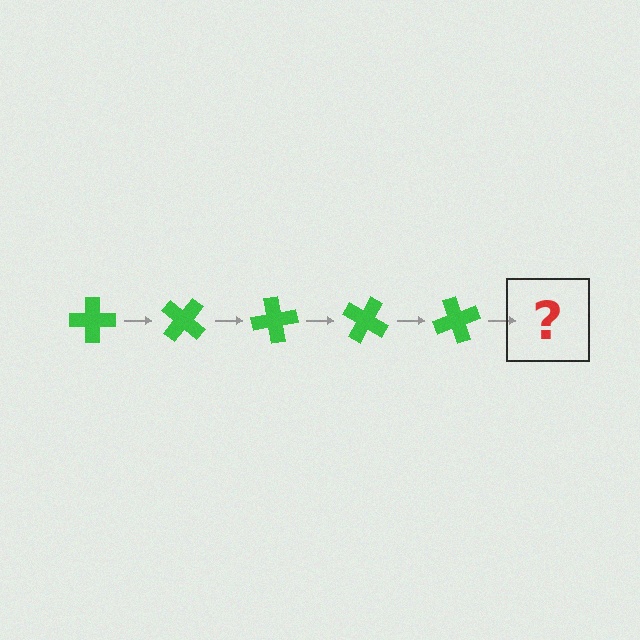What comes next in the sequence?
The next element should be a green cross rotated 200 degrees.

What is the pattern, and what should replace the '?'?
The pattern is that the cross rotates 40 degrees each step. The '?' should be a green cross rotated 200 degrees.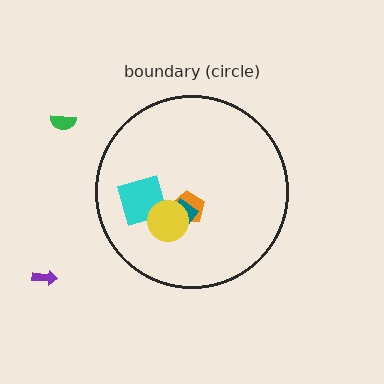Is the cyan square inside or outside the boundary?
Inside.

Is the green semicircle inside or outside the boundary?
Outside.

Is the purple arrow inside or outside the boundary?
Outside.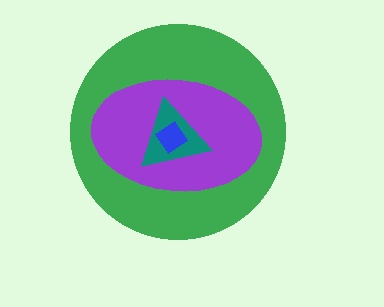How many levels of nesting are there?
4.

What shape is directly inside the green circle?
The purple ellipse.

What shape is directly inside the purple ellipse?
The teal triangle.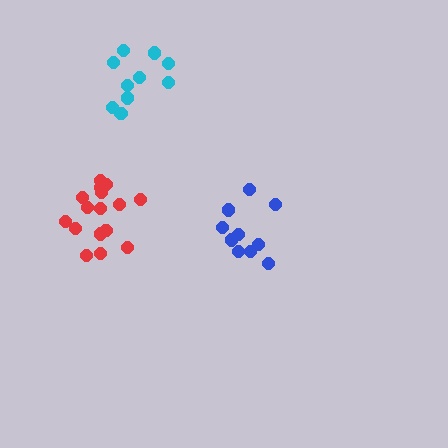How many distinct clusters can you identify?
There are 3 distinct clusters.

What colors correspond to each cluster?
The clusters are colored: red, cyan, blue.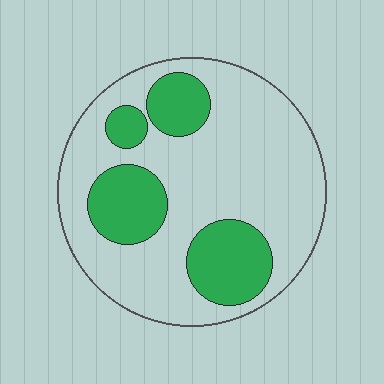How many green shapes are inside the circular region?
4.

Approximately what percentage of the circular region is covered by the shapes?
Approximately 30%.